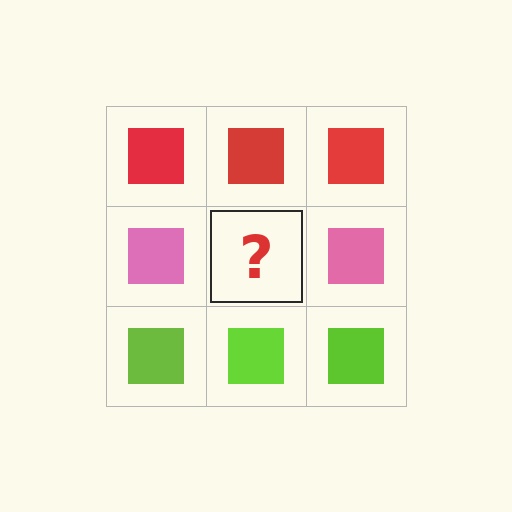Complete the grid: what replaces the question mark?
The question mark should be replaced with a pink square.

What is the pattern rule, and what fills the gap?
The rule is that each row has a consistent color. The gap should be filled with a pink square.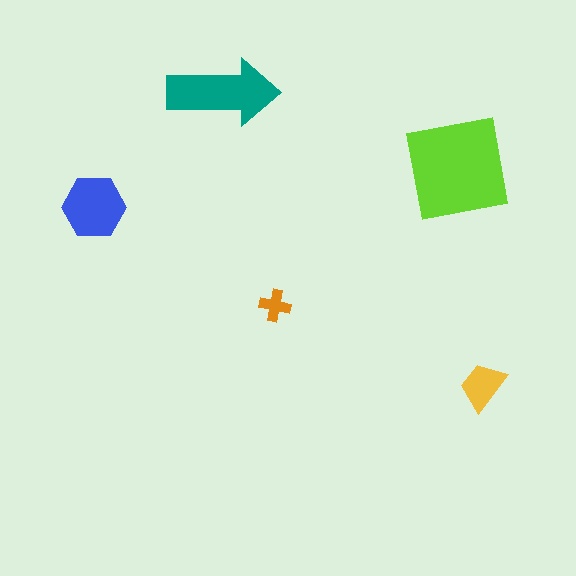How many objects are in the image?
There are 5 objects in the image.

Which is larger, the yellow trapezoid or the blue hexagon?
The blue hexagon.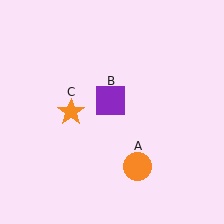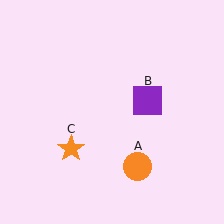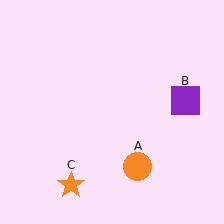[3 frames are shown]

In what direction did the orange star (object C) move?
The orange star (object C) moved down.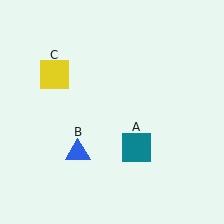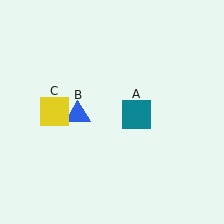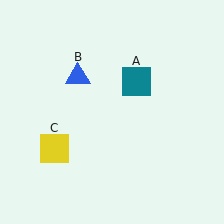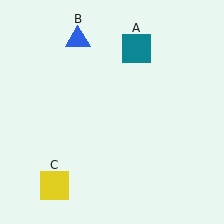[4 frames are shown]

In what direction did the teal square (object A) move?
The teal square (object A) moved up.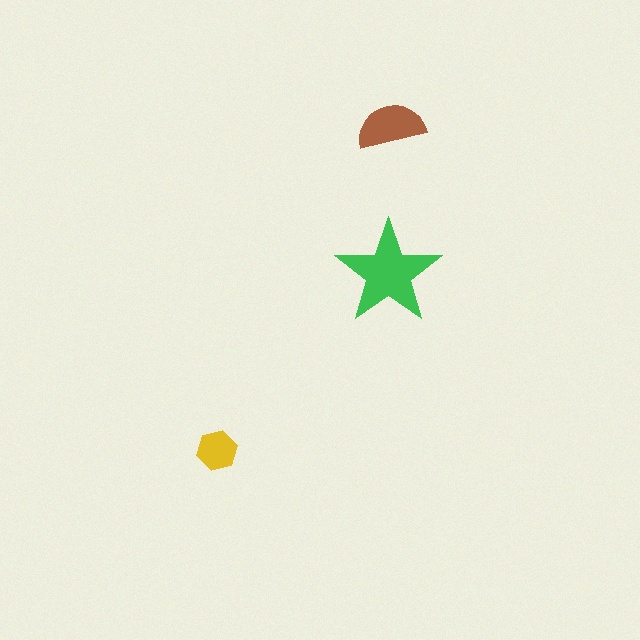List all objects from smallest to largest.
The yellow hexagon, the brown semicircle, the green star.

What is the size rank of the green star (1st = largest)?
1st.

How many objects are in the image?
There are 3 objects in the image.